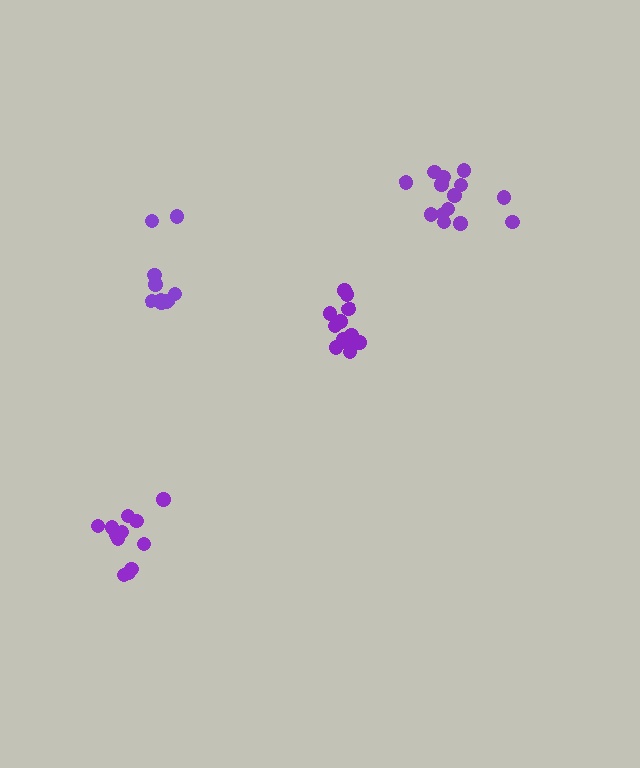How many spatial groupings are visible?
There are 4 spatial groupings.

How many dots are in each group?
Group 1: 14 dots, Group 2: 9 dots, Group 3: 12 dots, Group 4: 13 dots (48 total).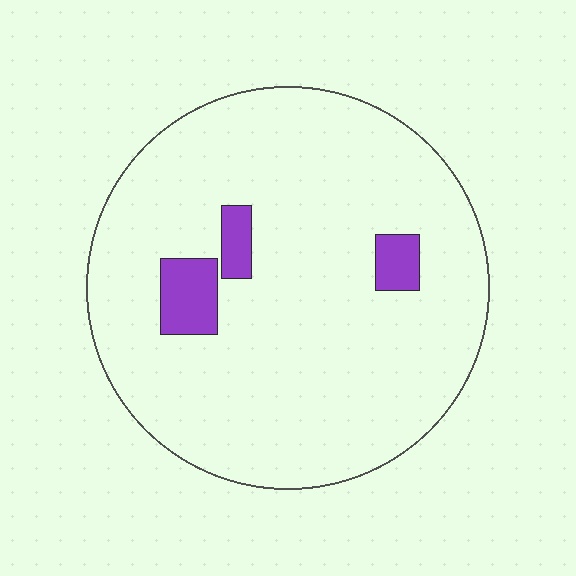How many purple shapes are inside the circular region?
3.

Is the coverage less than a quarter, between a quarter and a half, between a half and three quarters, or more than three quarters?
Less than a quarter.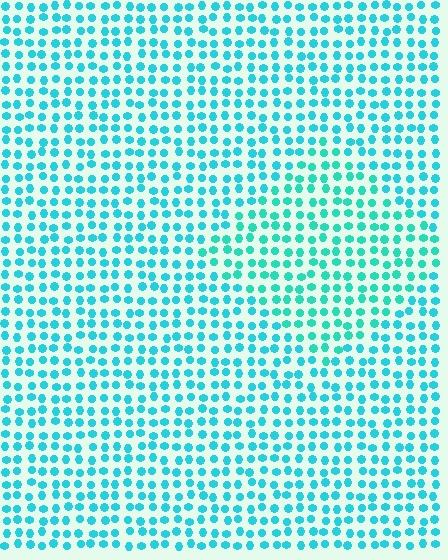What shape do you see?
I see a diamond.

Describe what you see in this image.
The image is filled with small cyan elements in a uniform arrangement. A diamond-shaped region is visible where the elements are tinted to a slightly different hue, forming a subtle color boundary.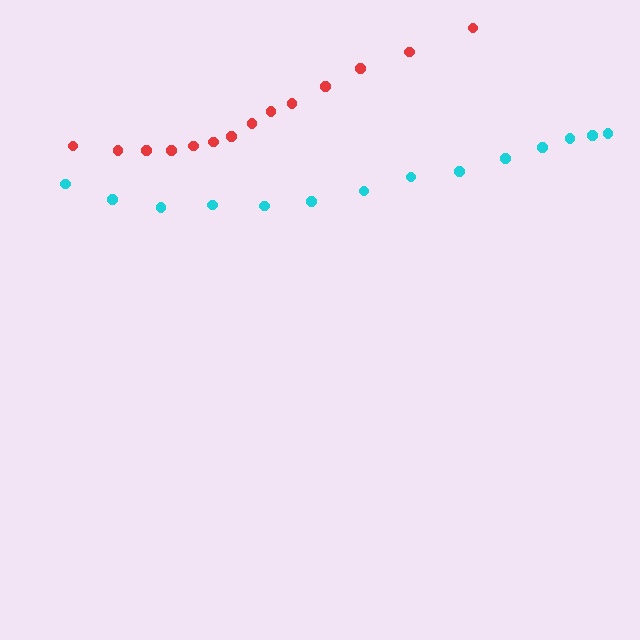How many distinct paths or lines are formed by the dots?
There are 2 distinct paths.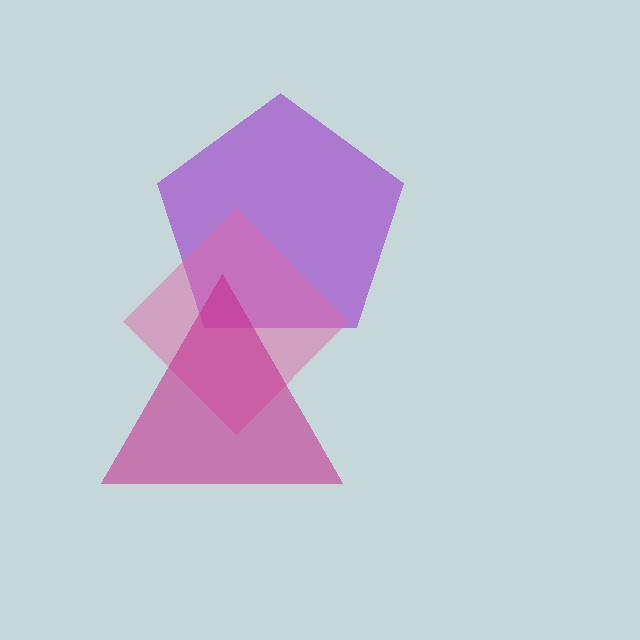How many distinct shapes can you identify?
There are 3 distinct shapes: a purple pentagon, a pink diamond, a magenta triangle.